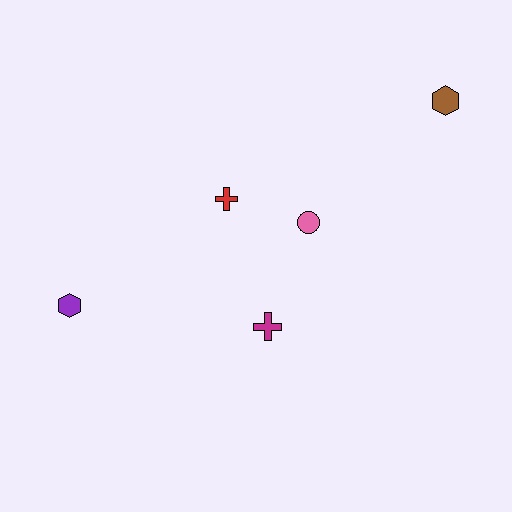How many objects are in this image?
There are 5 objects.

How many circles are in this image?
There is 1 circle.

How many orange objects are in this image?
There are no orange objects.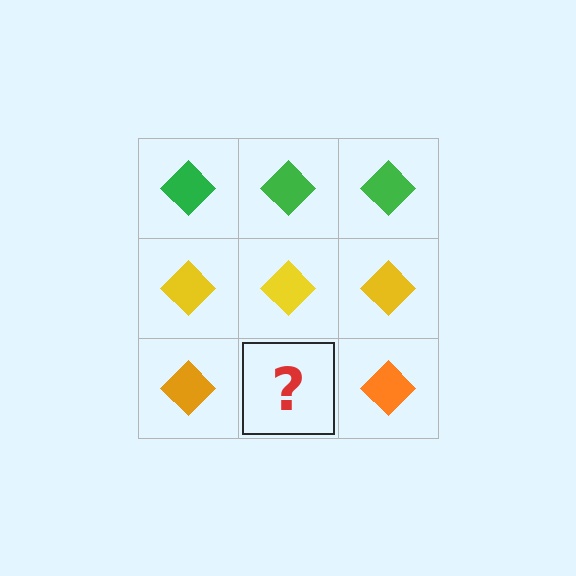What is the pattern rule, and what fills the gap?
The rule is that each row has a consistent color. The gap should be filled with an orange diamond.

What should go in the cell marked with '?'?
The missing cell should contain an orange diamond.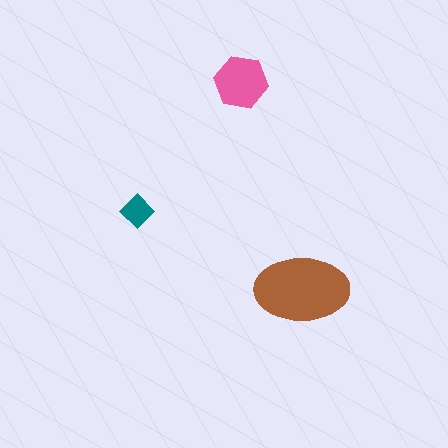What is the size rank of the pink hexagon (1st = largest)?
2nd.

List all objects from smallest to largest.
The teal diamond, the pink hexagon, the brown ellipse.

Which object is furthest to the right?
The brown ellipse is rightmost.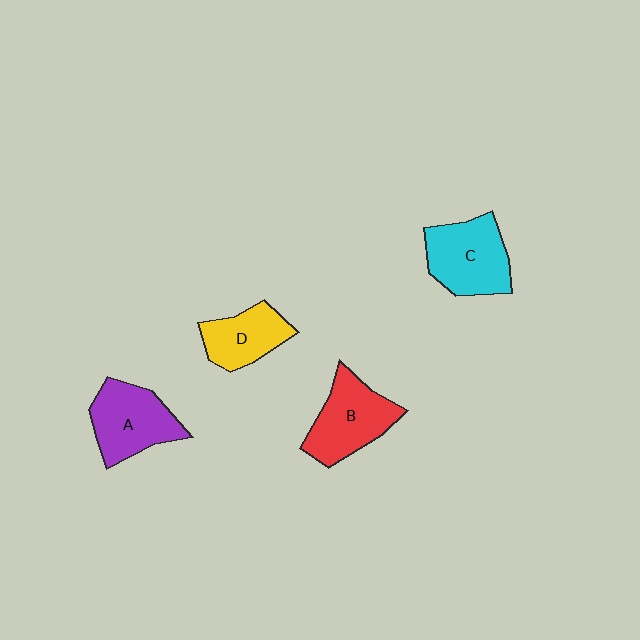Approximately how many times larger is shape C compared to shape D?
Approximately 1.3 times.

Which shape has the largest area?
Shape C (cyan).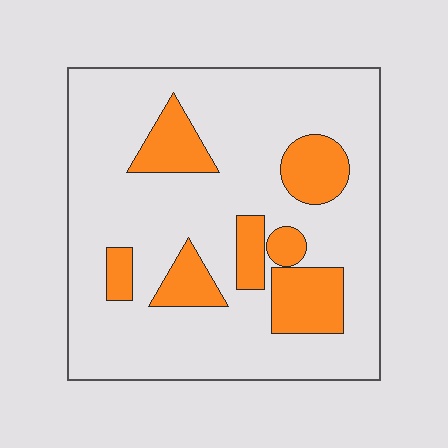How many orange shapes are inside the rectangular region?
7.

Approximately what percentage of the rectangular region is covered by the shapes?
Approximately 20%.